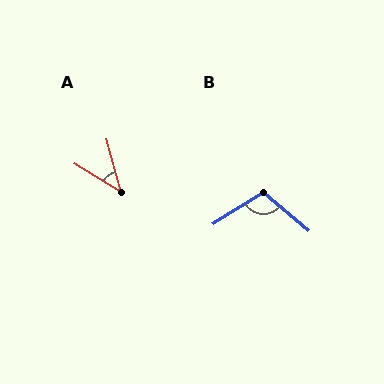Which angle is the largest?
B, at approximately 107 degrees.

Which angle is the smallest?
A, at approximately 43 degrees.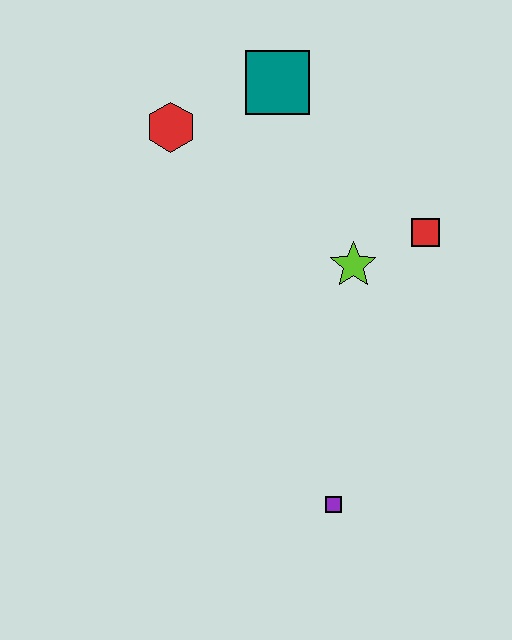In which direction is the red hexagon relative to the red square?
The red hexagon is to the left of the red square.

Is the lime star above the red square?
No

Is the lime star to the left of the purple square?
No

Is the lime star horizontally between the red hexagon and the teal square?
No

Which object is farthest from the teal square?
The purple square is farthest from the teal square.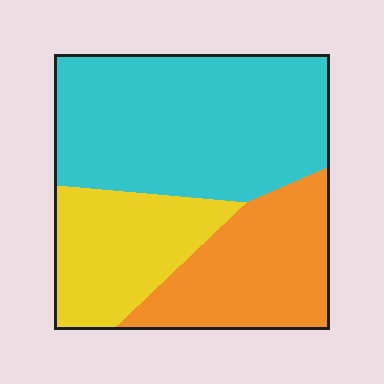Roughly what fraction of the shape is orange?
Orange covers roughly 25% of the shape.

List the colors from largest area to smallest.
From largest to smallest: cyan, orange, yellow.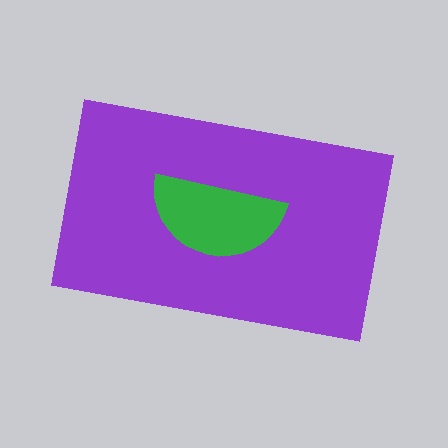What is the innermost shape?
The green semicircle.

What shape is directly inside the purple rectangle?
The green semicircle.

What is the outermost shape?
The purple rectangle.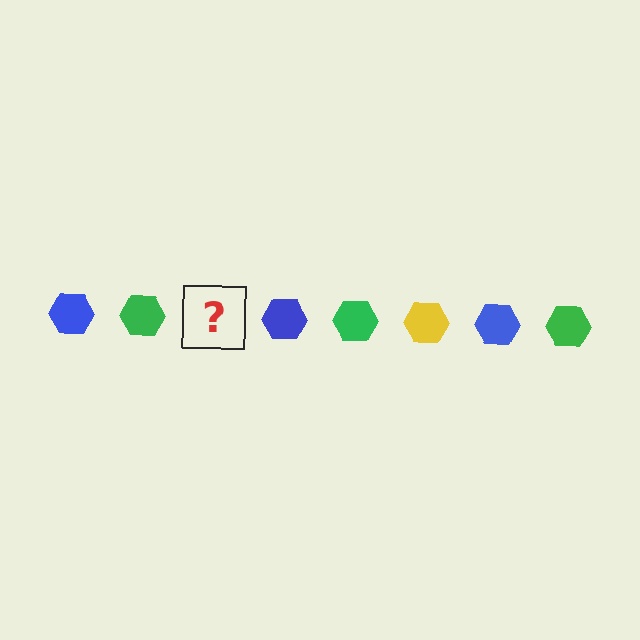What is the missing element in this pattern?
The missing element is a yellow hexagon.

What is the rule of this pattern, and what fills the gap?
The rule is that the pattern cycles through blue, green, yellow hexagons. The gap should be filled with a yellow hexagon.